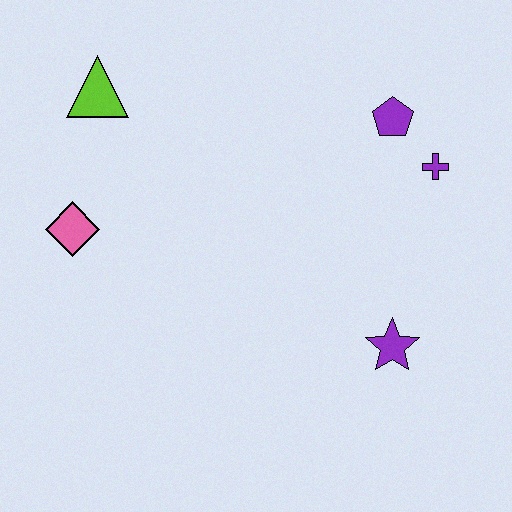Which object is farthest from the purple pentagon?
The pink diamond is farthest from the purple pentagon.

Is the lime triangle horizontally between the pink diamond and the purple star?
Yes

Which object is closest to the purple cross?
The purple pentagon is closest to the purple cross.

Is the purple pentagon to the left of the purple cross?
Yes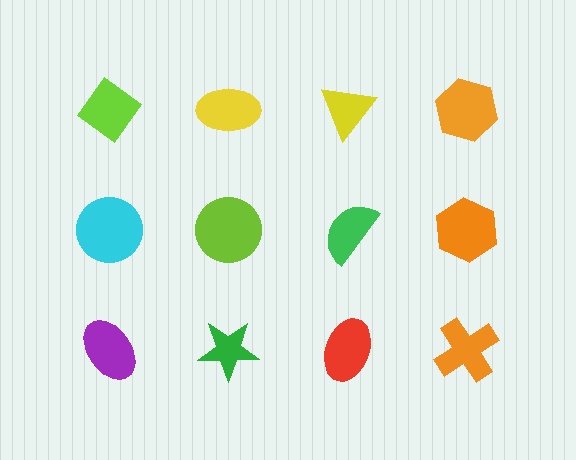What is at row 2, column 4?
An orange hexagon.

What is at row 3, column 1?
A purple ellipse.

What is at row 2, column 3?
A green semicircle.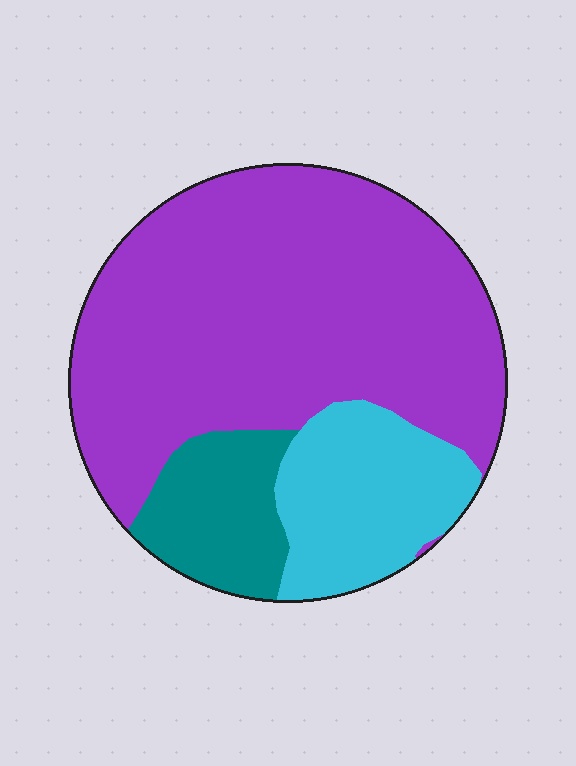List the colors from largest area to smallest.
From largest to smallest: purple, cyan, teal.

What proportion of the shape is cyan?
Cyan covers 19% of the shape.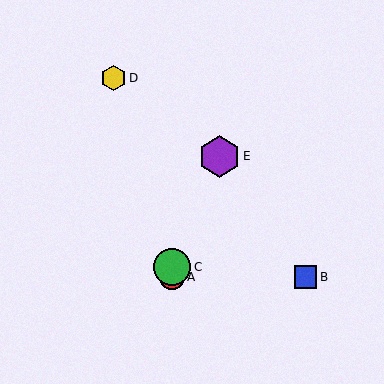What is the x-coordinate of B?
Object B is at x≈306.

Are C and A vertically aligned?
Yes, both are at x≈172.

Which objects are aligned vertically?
Objects A, C are aligned vertically.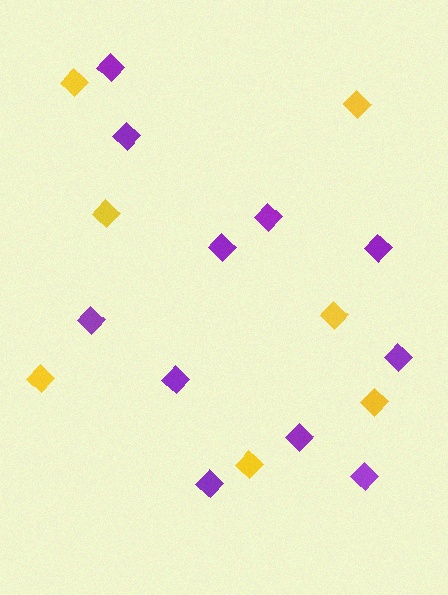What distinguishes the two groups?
There are 2 groups: one group of yellow diamonds (7) and one group of purple diamonds (11).